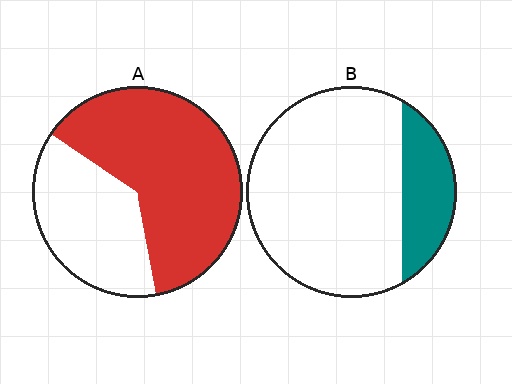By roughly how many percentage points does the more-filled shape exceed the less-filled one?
By roughly 40 percentage points (A over B).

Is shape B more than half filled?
No.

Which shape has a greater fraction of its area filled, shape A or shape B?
Shape A.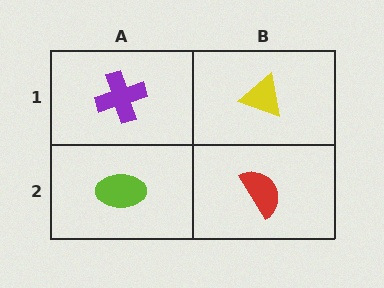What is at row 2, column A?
A lime ellipse.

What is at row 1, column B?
A yellow triangle.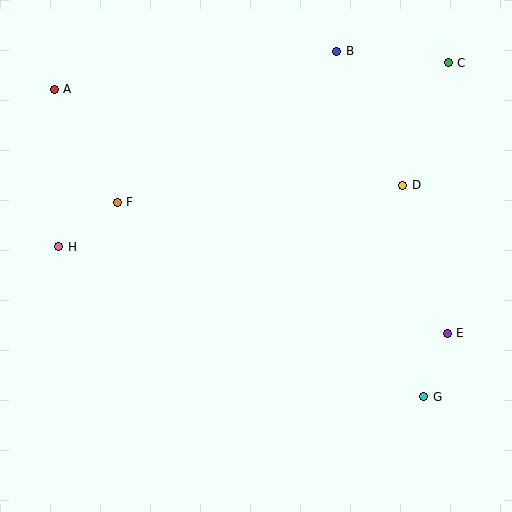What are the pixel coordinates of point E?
Point E is at (447, 333).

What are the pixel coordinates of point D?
Point D is at (403, 185).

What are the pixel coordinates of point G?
Point G is at (424, 397).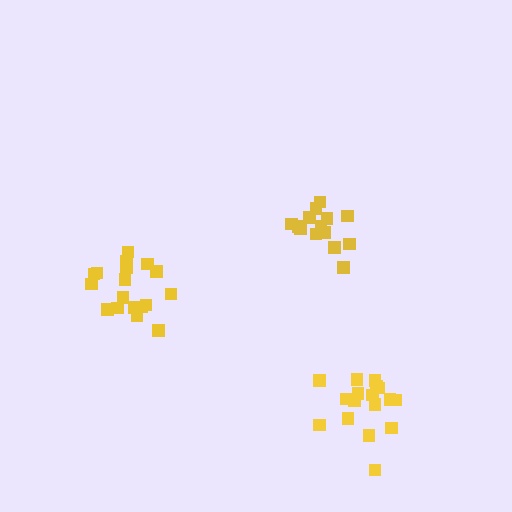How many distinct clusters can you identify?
There are 3 distinct clusters.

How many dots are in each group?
Group 1: 17 dots, Group 2: 14 dots, Group 3: 18 dots (49 total).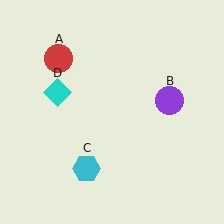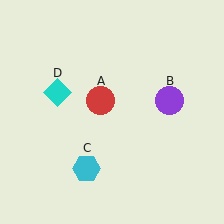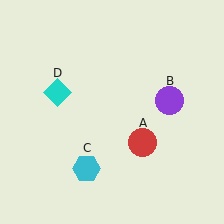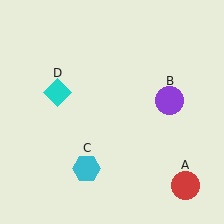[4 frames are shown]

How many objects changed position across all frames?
1 object changed position: red circle (object A).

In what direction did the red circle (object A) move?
The red circle (object A) moved down and to the right.